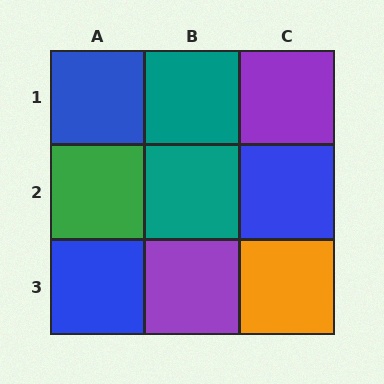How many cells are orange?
1 cell is orange.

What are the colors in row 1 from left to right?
Blue, teal, purple.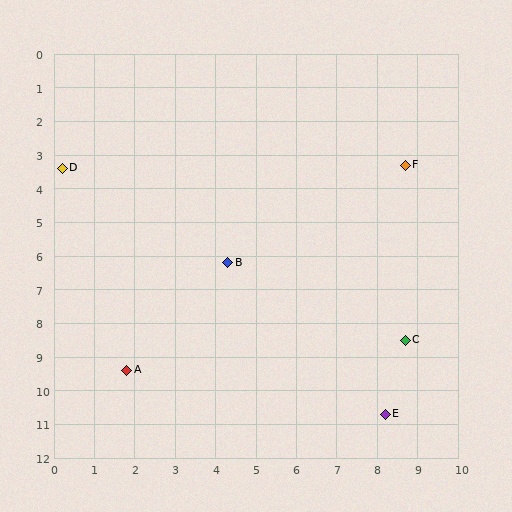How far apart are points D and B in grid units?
Points D and B are about 5.0 grid units apart.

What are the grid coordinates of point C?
Point C is at approximately (8.7, 8.5).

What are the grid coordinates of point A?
Point A is at approximately (1.8, 9.4).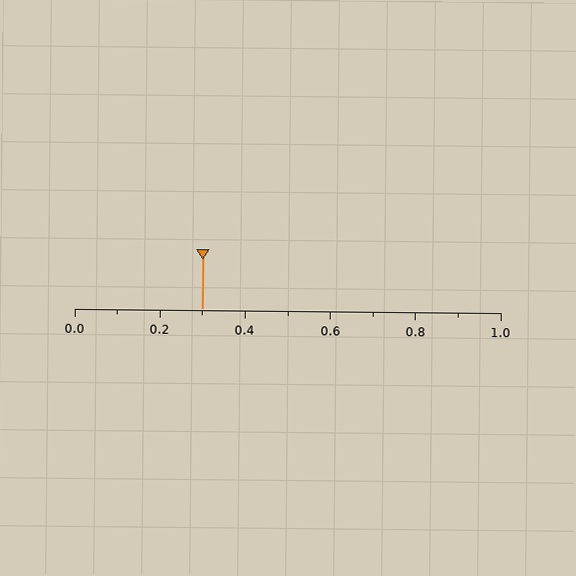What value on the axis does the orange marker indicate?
The marker indicates approximately 0.3.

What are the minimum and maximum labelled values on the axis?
The axis runs from 0.0 to 1.0.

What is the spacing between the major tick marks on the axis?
The major ticks are spaced 0.2 apart.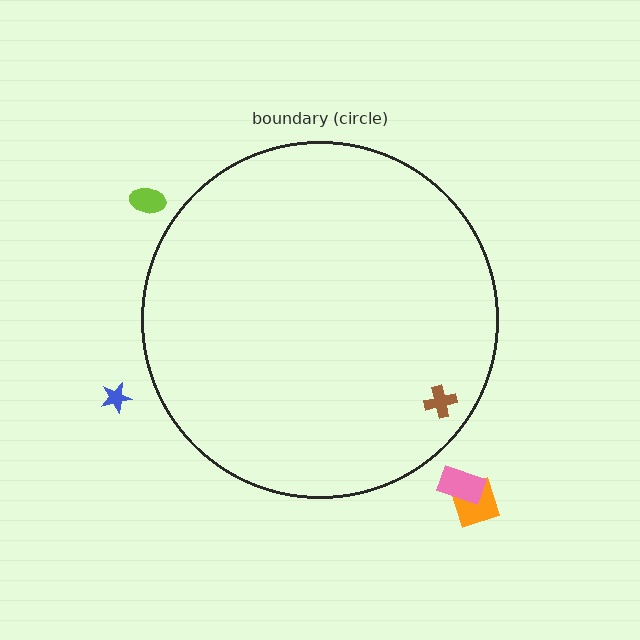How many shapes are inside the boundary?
1 inside, 4 outside.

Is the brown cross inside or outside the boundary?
Inside.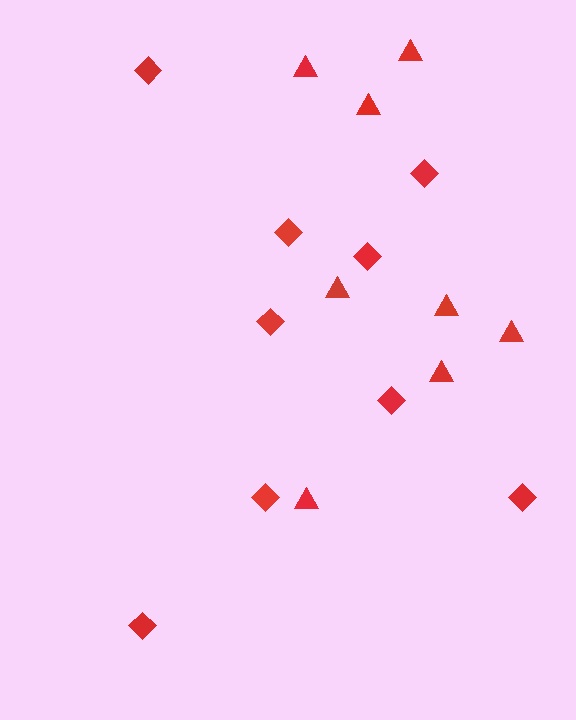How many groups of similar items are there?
There are 2 groups: one group of triangles (8) and one group of diamonds (9).